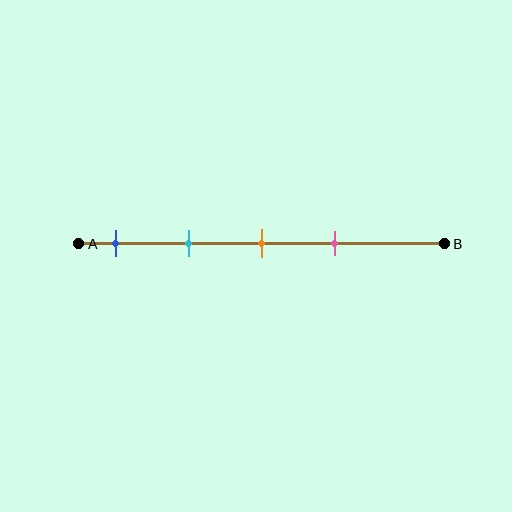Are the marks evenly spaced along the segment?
Yes, the marks are approximately evenly spaced.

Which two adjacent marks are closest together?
The orange and pink marks are the closest adjacent pair.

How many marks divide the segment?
There are 4 marks dividing the segment.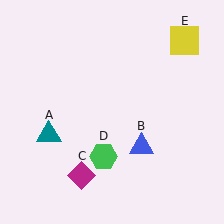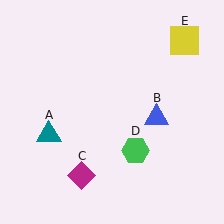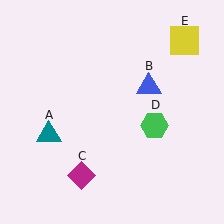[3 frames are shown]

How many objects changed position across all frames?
2 objects changed position: blue triangle (object B), green hexagon (object D).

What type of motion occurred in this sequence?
The blue triangle (object B), green hexagon (object D) rotated counterclockwise around the center of the scene.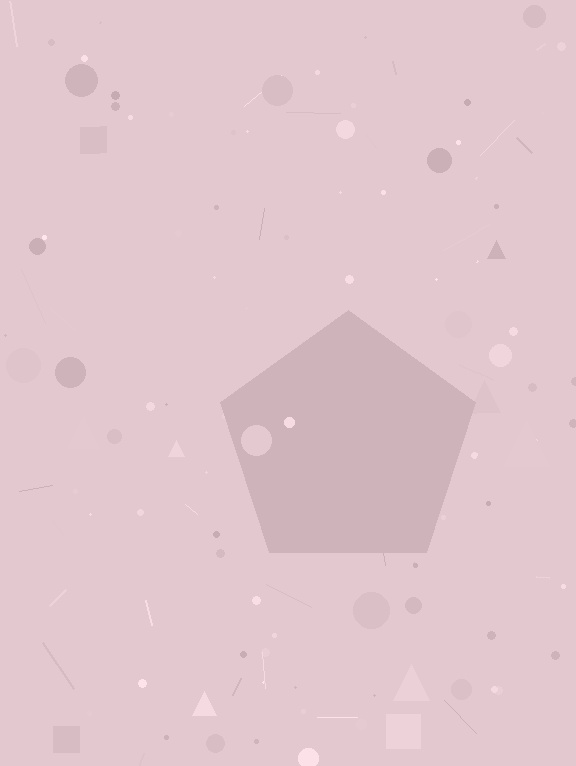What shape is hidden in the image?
A pentagon is hidden in the image.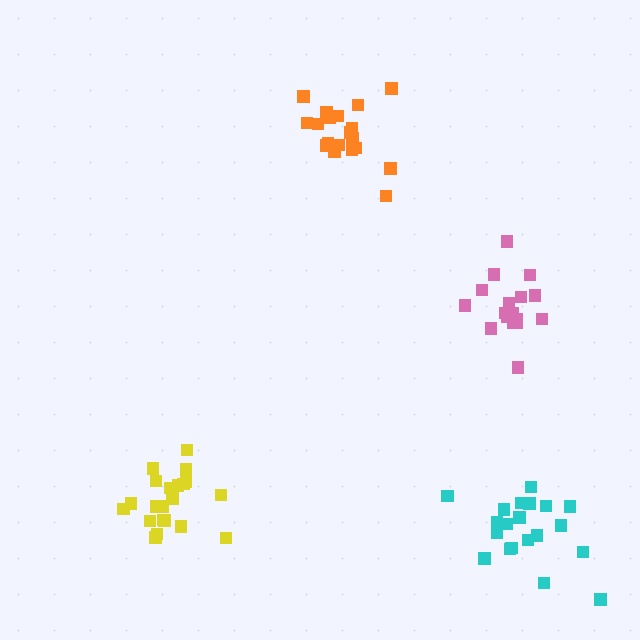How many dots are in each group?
Group 1: 17 dots, Group 2: 20 dots, Group 3: 21 dots, Group 4: 20 dots (78 total).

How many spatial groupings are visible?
There are 4 spatial groupings.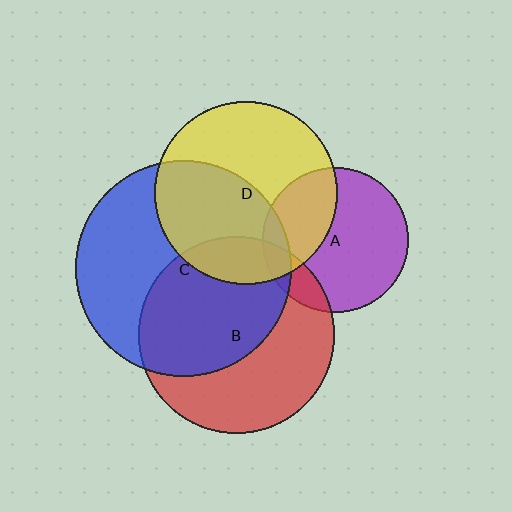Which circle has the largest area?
Circle C (blue).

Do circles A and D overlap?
Yes.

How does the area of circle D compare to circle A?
Approximately 1.6 times.